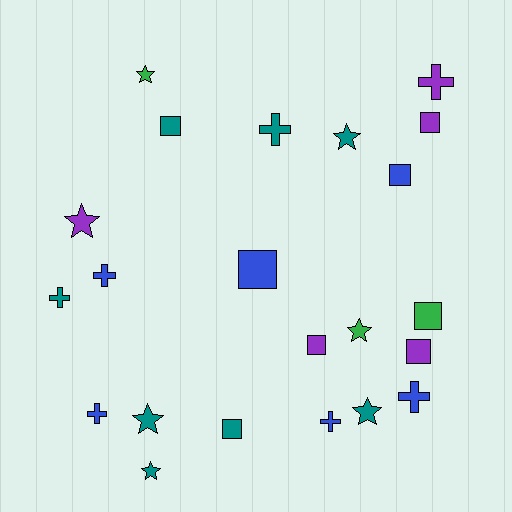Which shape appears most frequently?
Square, with 8 objects.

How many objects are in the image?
There are 22 objects.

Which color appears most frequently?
Teal, with 8 objects.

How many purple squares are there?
There are 3 purple squares.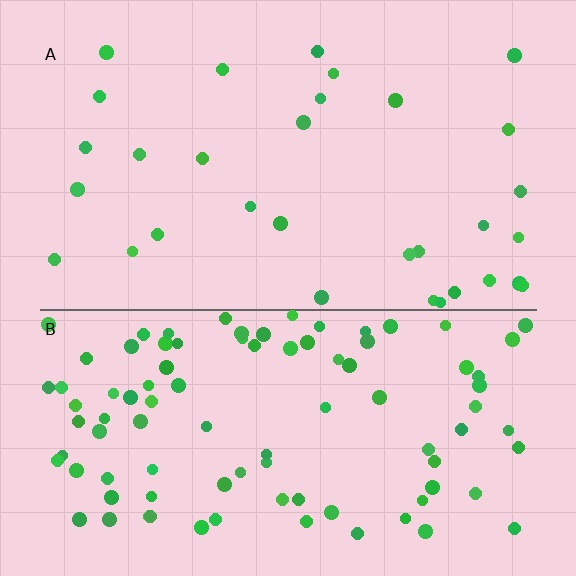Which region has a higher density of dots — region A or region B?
B (the bottom).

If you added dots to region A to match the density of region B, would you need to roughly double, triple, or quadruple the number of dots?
Approximately triple.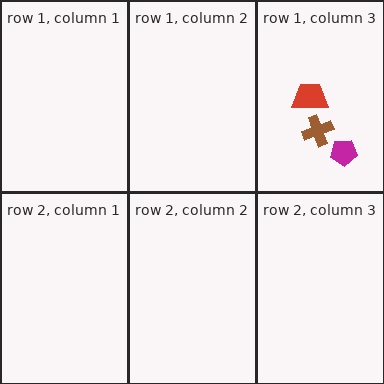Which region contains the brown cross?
The row 1, column 3 region.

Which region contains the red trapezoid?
The row 1, column 3 region.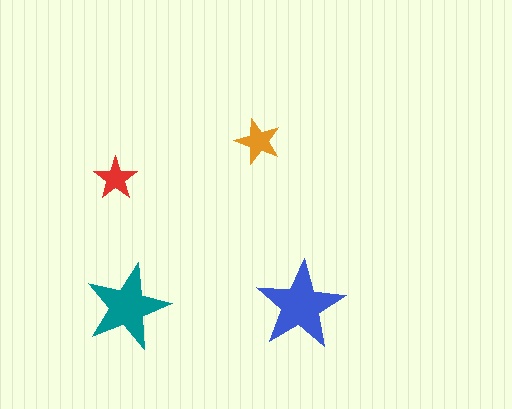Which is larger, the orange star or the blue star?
The blue one.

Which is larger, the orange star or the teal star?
The teal one.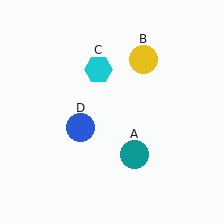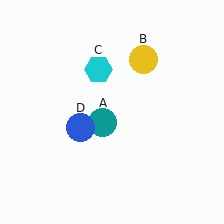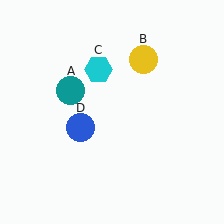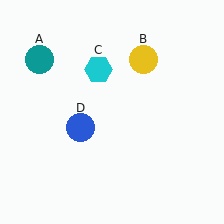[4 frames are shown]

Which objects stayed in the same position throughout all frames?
Yellow circle (object B) and cyan hexagon (object C) and blue circle (object D) remained stationary.